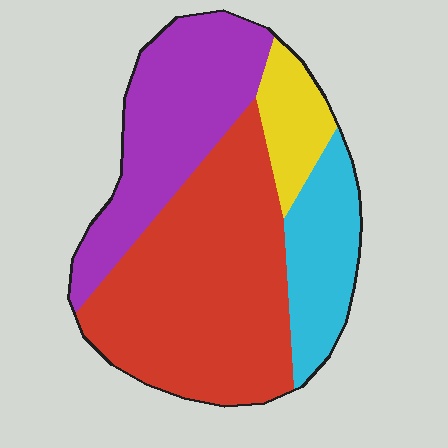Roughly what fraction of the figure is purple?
Purple covers 28% of the figure.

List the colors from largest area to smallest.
From largest to smallest: red, purple, cyan, yellow.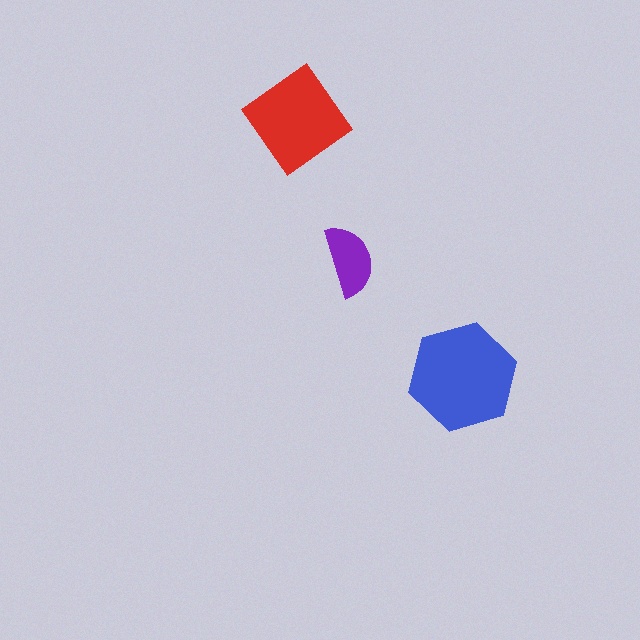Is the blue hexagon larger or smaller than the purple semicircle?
Larger.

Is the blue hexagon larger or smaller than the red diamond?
Larger.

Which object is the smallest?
The purple semicircle.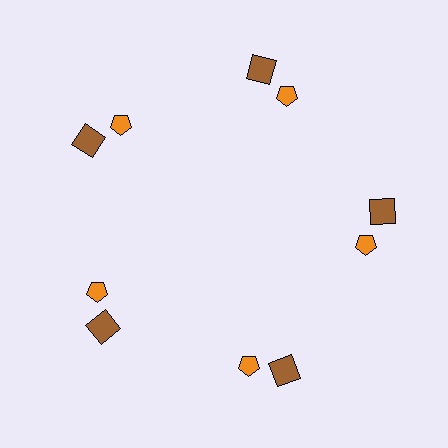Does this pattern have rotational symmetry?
Yes, this pattern has 5-fold rotational symmetry. It looks the same after rotating 72 degrees around the center.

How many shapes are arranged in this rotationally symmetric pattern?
There are 10 shapes, arranged in 5 groups of 2.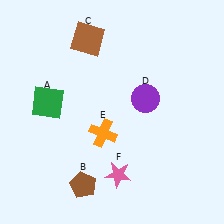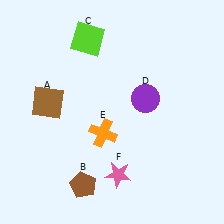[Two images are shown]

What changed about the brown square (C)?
In Image 1, C is brown. In Image 2, it changed to lime.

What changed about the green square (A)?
In Image 1, A is green. In Image 2, it changed to brown.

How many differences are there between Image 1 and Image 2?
There are 2 differences between the two images.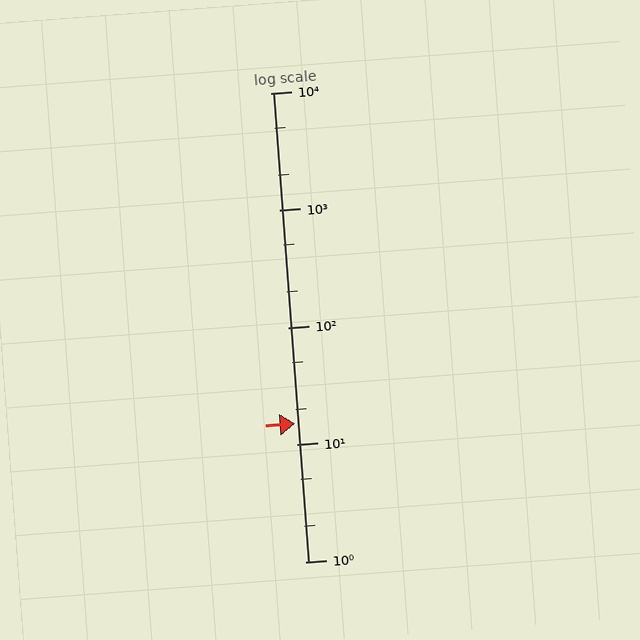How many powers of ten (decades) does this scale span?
The scale spans 4 decades, from 1 to 10000.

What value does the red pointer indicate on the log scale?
The pointer indicates approximately 15.